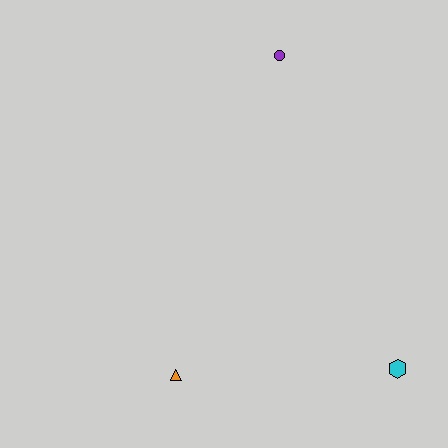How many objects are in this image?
There are 3 objects.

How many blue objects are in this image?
There are no blue objects.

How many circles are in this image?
There is 1 circle.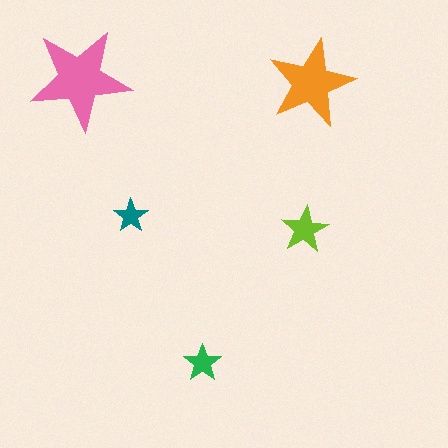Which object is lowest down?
The green star is bottommost.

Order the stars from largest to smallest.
the pink one, the orange one, the lime one, the green one, the teal one.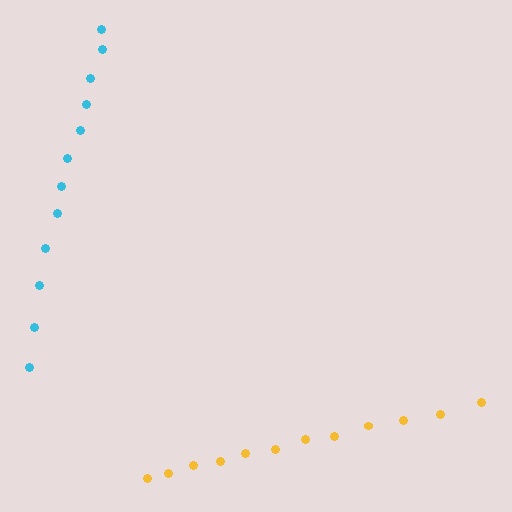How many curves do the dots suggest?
There are 2 distinct paths.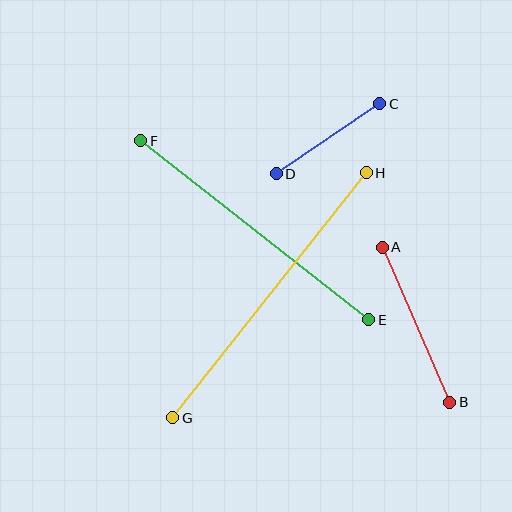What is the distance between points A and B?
The distance is approximately 169 pixels.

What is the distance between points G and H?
The distance is approximately 312 pixels.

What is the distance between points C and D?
The distance is approximately 125 pixels.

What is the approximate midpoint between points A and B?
The midpoint is at approximately (416, 325) pixels.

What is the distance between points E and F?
The distance is approximately 290 pixels.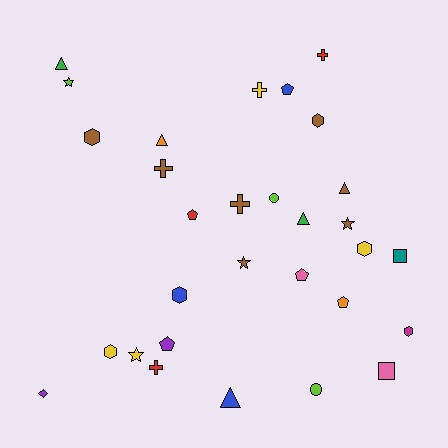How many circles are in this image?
There are 2 circles.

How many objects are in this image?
There are 30 objects.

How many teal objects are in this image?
There is 1 teal object.